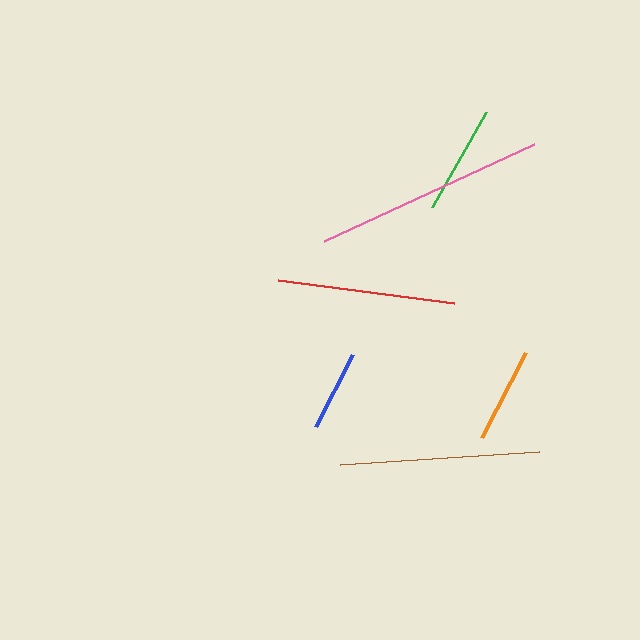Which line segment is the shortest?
The blue line is the shortest at approximately 81 pixels.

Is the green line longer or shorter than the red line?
The red line is longer than the green line.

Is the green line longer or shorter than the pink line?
The pink line is longer than the green line.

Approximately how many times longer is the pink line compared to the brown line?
The pink line is approximately 1.2 times the length of the brown line.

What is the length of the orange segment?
The orange segment is approximately 95 pixels long.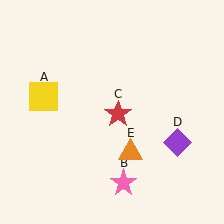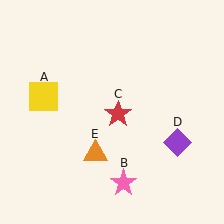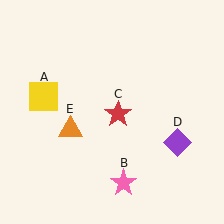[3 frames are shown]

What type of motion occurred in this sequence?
The orange triangle (object E) rotated clockwise around the center of the scene.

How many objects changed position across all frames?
1 object changed position: orange triangle (object E).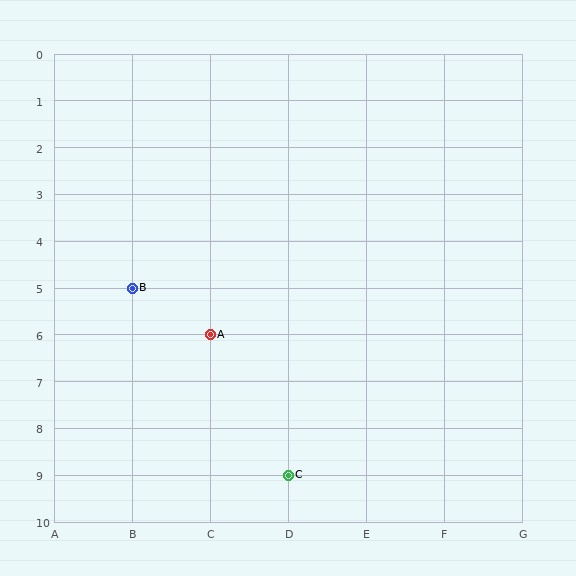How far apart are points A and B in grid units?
Points A and B are 1 column and 1 row apart (about 1.4 grid units diagonally).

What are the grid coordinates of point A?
Point A is at grid coordinates (C, 6).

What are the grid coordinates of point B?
Point B is at grid coordinates (B, 5).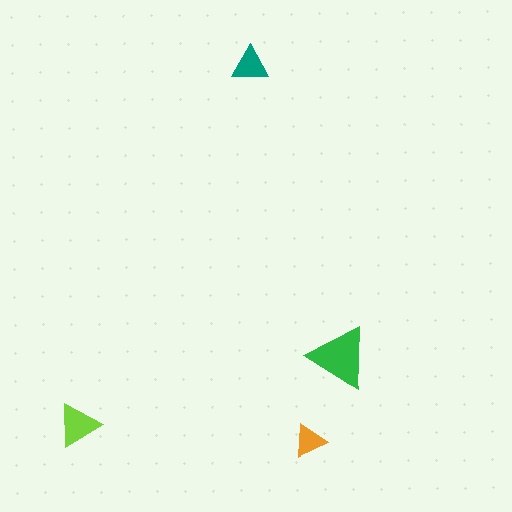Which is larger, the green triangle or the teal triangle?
The green one.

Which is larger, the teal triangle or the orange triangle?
The teal one.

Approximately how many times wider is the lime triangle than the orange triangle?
About 1.5 times wider.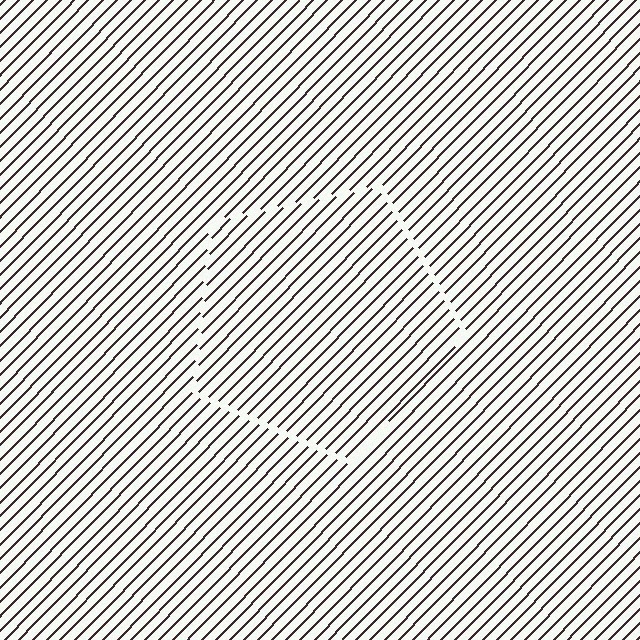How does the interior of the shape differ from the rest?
The interior of the shape contains the same grating, shifted by half a period — the contour is defined by the phase discontinuity where line-ends from the inner and outer gratings abut.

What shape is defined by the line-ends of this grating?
An illusory pentagon. The interior of the shape contains the same grating, shifted by half a period — the contour is defined by the phase discontinuity where line-ends from the inner and outer gratings abut.